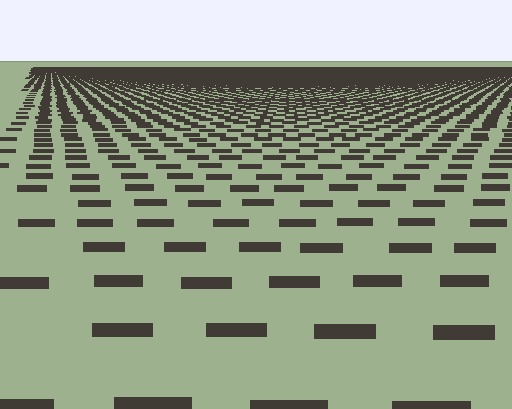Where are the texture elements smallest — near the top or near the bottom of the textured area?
Near the top.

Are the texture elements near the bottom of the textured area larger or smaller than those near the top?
Larger. Near the bottom, elements are closer to the viewer and appear at a bigger on-screen size.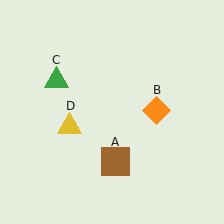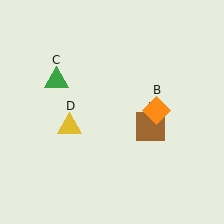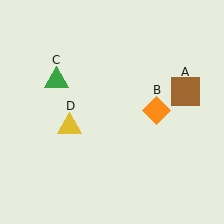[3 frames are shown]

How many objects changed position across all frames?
1 object changed position: brown square (object A).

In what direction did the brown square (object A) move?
The brown square (object A) moved up and to the right.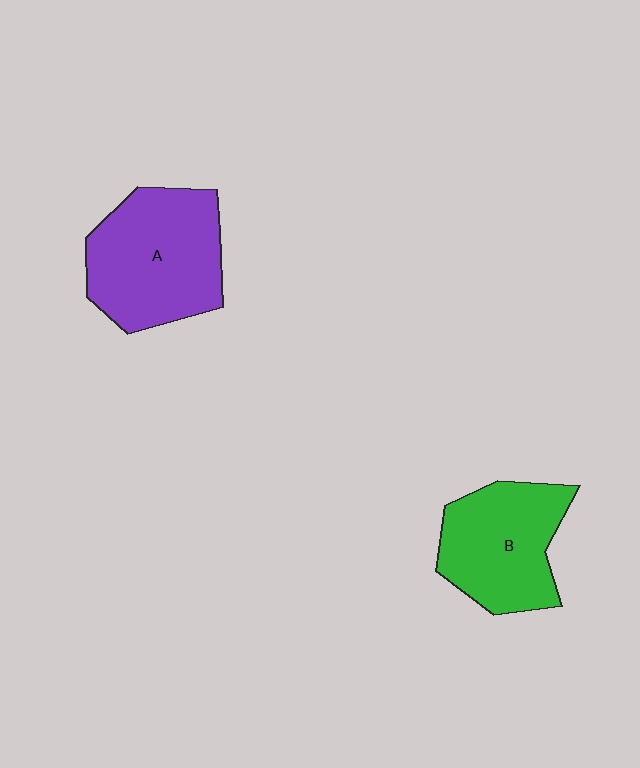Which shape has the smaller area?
Shape B (green).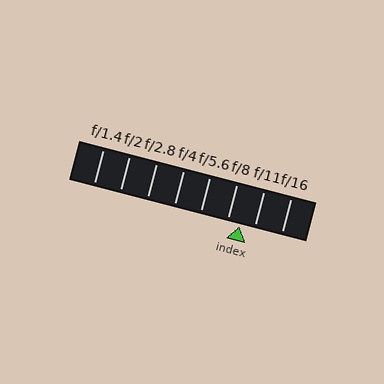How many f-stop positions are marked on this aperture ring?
There are 8 f-stop positions marked.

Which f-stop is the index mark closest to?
The index mark is closest to f/8.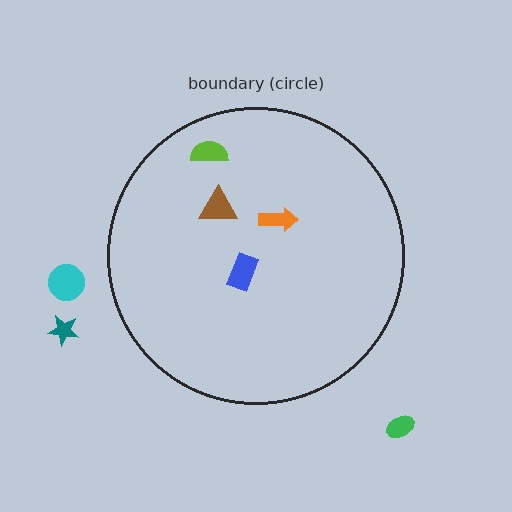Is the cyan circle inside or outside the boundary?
Outside.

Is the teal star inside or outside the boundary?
Outside.